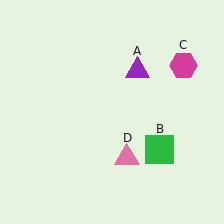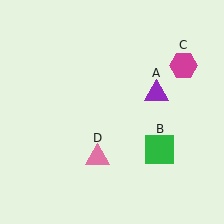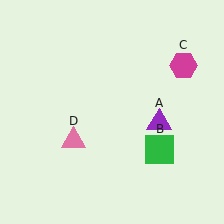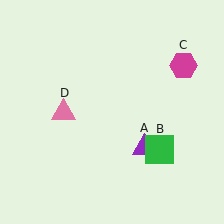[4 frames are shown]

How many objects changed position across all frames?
2 objects changed position: purple triangle (object A), pink triangle (object D).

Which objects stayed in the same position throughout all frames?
Green square (object B) and magenta hexagon (object C) remained stationary.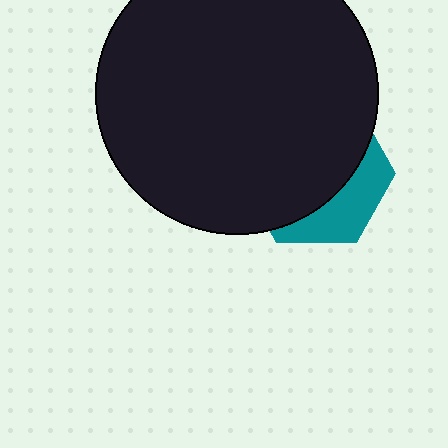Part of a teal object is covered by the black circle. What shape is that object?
It is a hexagon.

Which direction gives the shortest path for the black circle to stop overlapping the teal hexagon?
Moving toward the upper-left gives the shortest separation.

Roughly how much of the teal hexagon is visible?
A small part of it is visible (roughly 31%).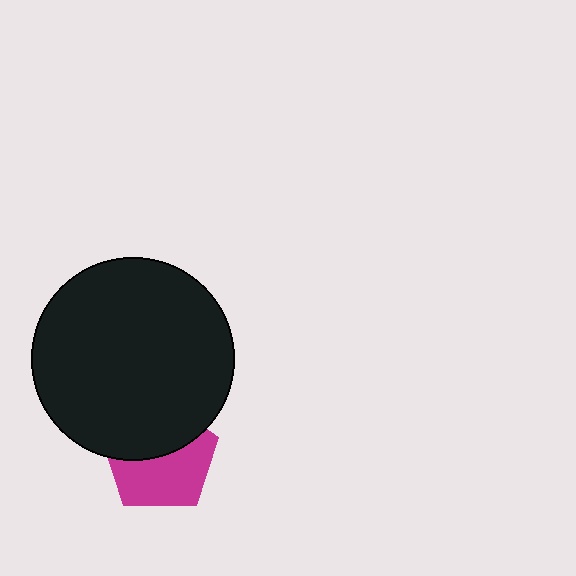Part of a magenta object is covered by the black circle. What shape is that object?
It is a pentagon.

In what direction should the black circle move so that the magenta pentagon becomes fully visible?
The black circle should move up. That is the shortest direction to clear the overlap and leave the magenta pentagon fully visible.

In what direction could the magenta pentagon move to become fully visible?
The magenta pentagon could move down. That would shift it out from behind the black circle entirely.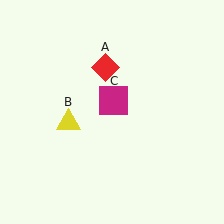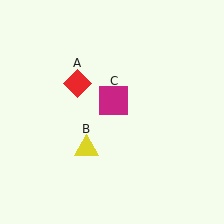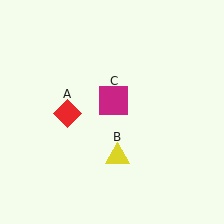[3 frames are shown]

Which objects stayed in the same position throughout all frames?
Magenta square (object C) remained stationary.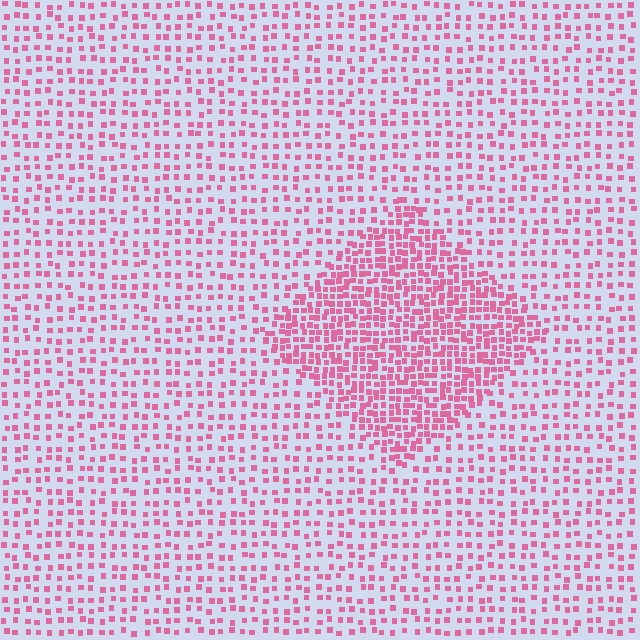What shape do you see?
I see a diamond.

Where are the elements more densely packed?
The elements are more densely packed inside the diamond boundary.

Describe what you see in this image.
The image contains small pink elements arranged at two different densities. A diamond-shaped region is visible where the elements are more densely packed than the surrounding area.